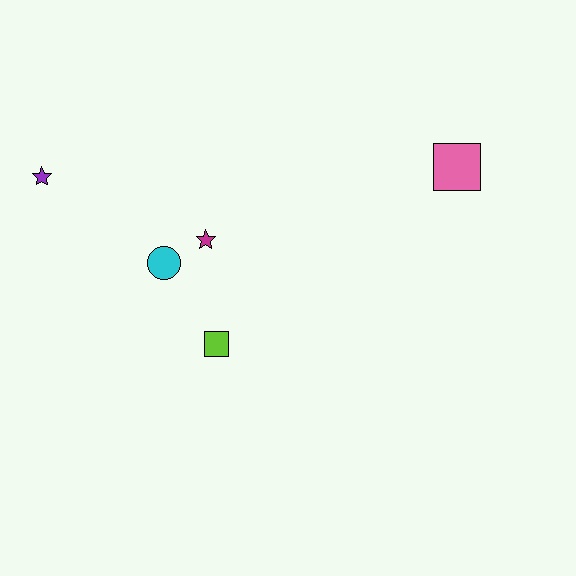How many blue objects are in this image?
There are no blue objects.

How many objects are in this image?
There are 5 objects.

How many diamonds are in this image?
There are no diamonds.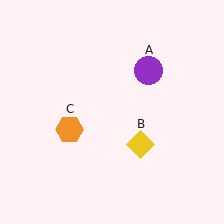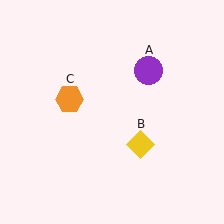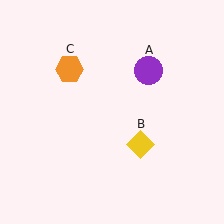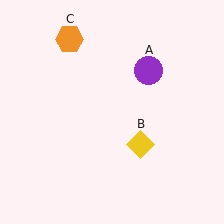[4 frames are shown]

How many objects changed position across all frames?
1 object changed position: orange hexagon (object C).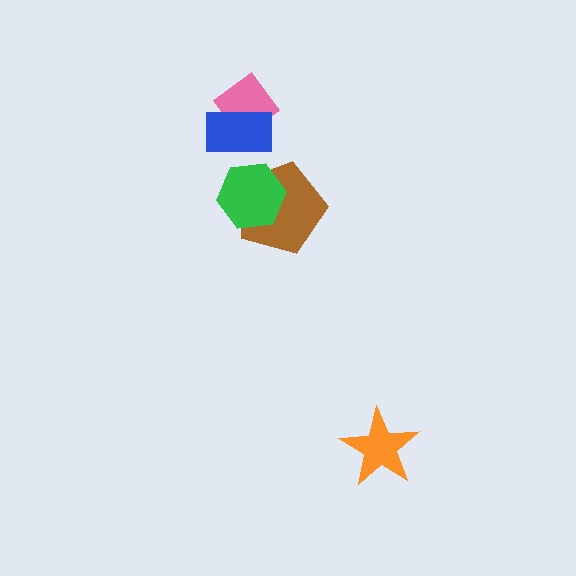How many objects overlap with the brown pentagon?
1 object overlaps with the brown pentagon.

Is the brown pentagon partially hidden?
Yes, it is partially covered by another shape.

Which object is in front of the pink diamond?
The blue rectangle is in front of the pink diamond.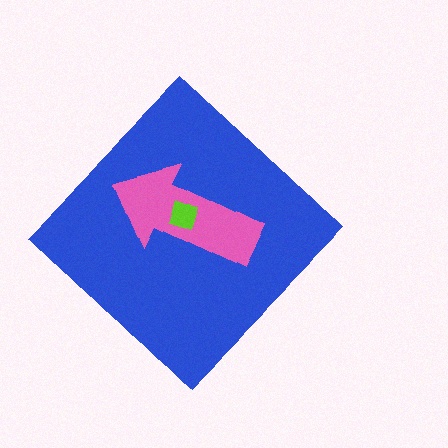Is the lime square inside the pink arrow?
Yes.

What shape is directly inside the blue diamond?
The pink arrow.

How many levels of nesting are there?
3.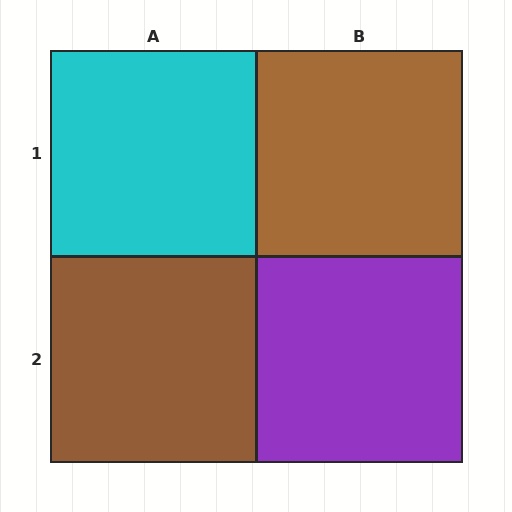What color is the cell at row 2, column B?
Purple.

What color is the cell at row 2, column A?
Brown.